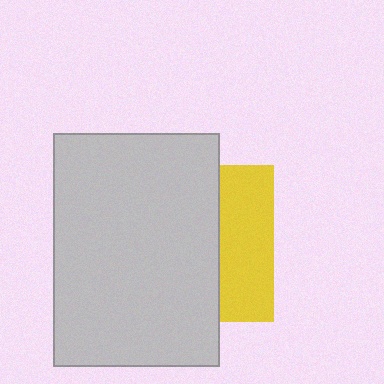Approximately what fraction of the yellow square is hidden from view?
Roughly 65% of the yellow square is hidden behind the light gray rectangle.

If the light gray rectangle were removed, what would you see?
You would see the complete yellow square.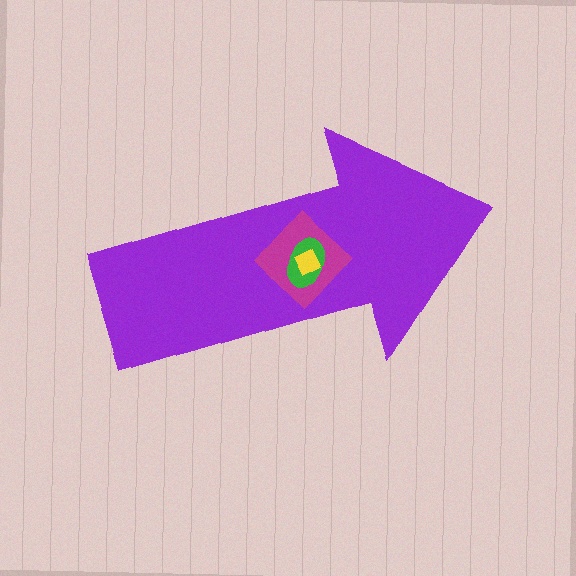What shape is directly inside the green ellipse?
The yellow diamond.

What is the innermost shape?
The yellow diamond.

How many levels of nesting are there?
4.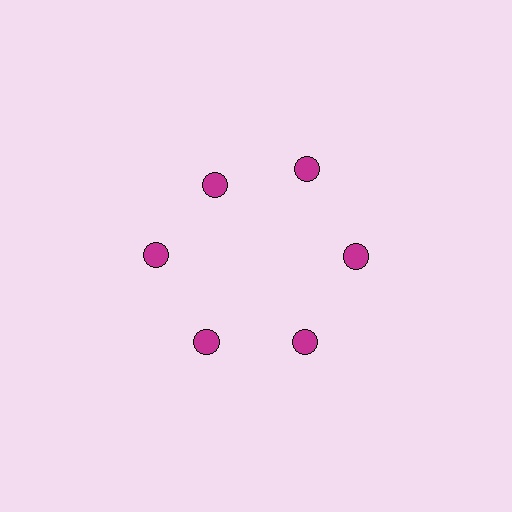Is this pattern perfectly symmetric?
No. The 6 magenta circles are arranged in a ring, but one element near the 11 o'clock position is pulled inward toward the center, breaking the 6-fold rotational symmetry.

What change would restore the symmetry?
The symmetry would be restored by moving it outward, back onto the ring so that all 6 circles sit at equal angles and equal distance from the center.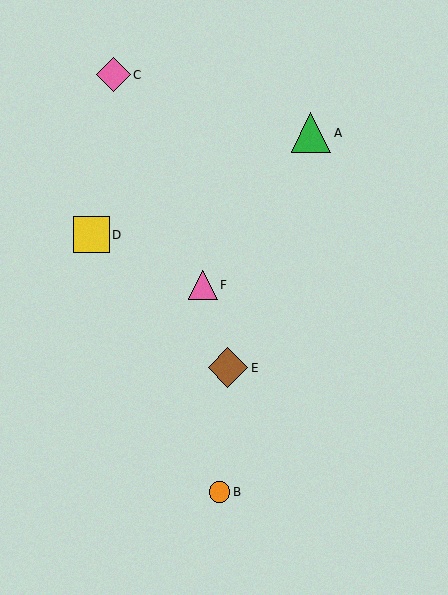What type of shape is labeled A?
Shape A is a green triangle.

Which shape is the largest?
The brown diamond (labeled E) is the largest.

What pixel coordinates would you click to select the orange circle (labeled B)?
Click at (220, 492) to select the orange circle B.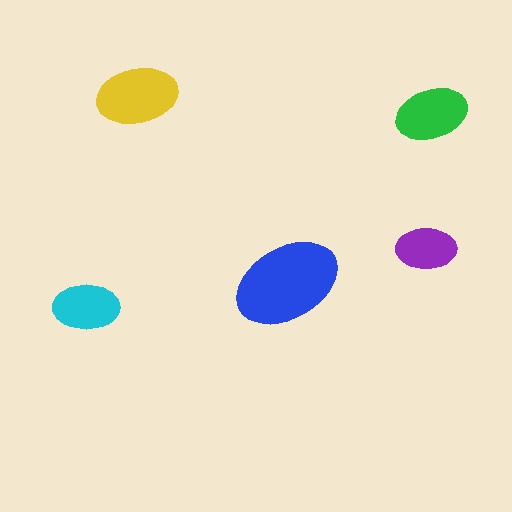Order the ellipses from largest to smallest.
the blue one, the yellow one, the green one, the cyan one, the purple one.